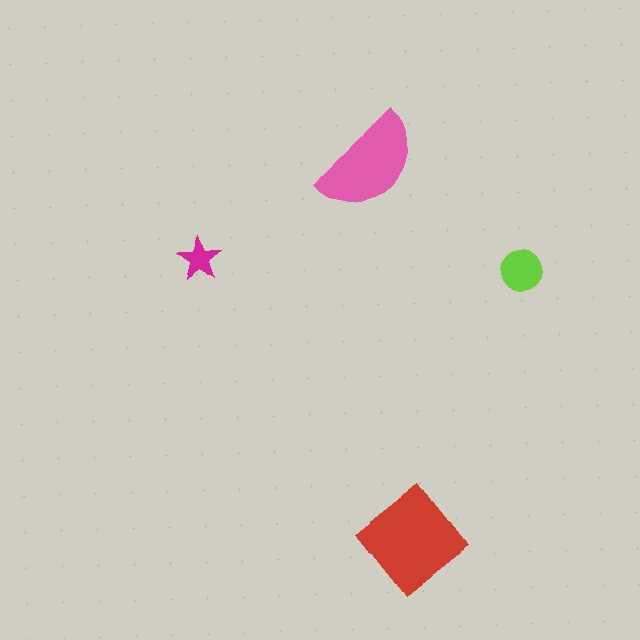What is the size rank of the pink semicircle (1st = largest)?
2nd.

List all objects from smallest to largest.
The magenta star, the lime circle, the pink semicircle, the red diamond.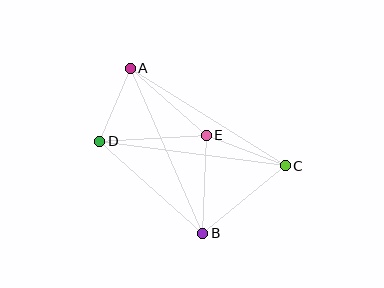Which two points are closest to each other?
Points A and D are closest to each other.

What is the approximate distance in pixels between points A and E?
The distance between A and E is approximately 101 pixels.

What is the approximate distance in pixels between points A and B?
The distance between A and B is approximately 180 pixels.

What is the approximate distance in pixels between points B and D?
The distance between B and D is approximately 138 pixels.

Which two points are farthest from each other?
Points C and D are farthest from each other.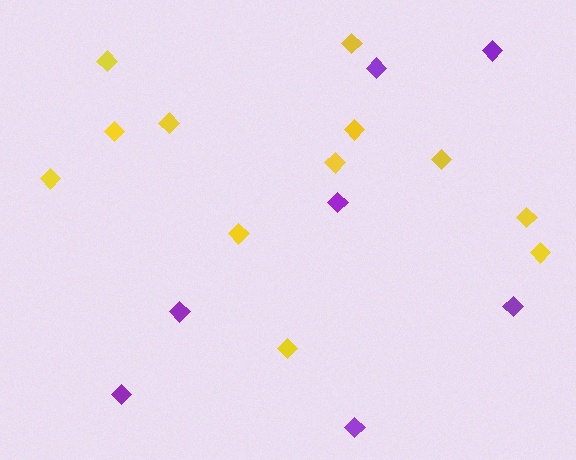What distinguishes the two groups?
There are 2 groups: one group of purple diamonds (7) and one group of yellow diamonds (12).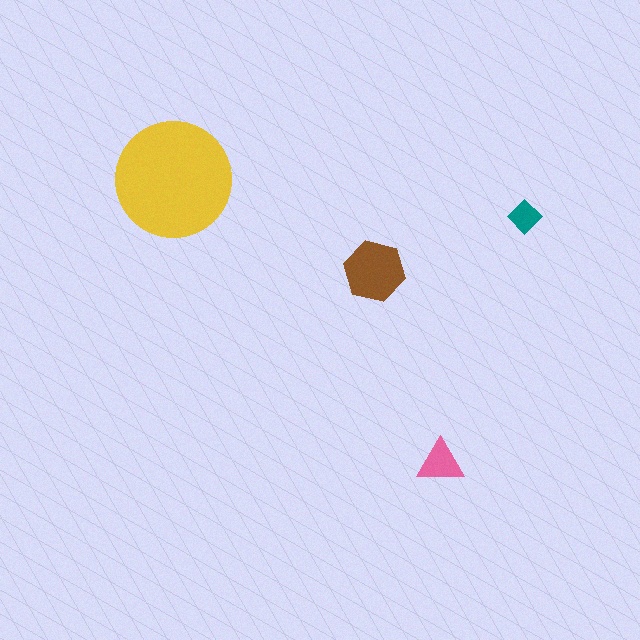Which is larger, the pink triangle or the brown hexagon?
The brown hexagon.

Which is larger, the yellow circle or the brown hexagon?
The yellow circle.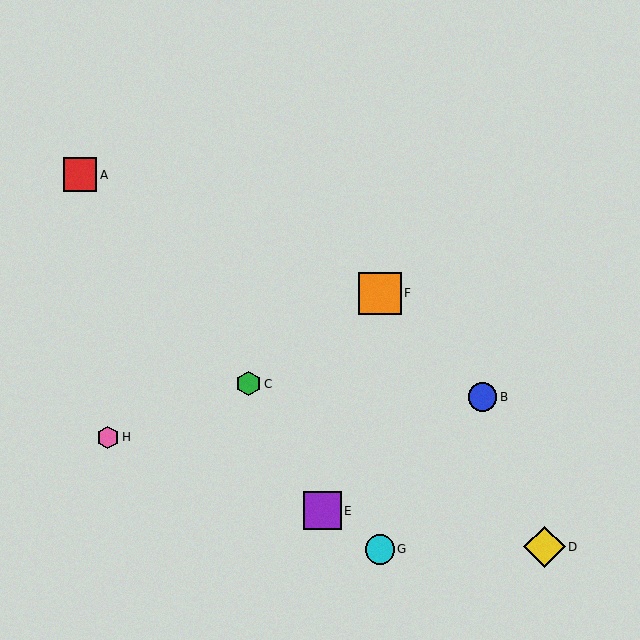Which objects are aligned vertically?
Objects F, G are aligned vertically.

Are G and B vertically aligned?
No, G is at x≈380 and B is at x≈482.